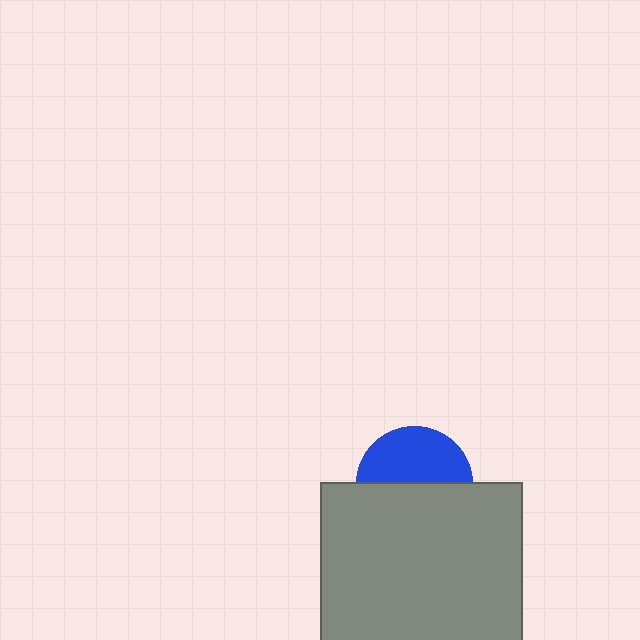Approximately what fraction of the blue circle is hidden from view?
Roughly 53% of the blue circle is hidden behind the gray rectangle.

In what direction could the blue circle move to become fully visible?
The blue circle could move up. That would shift it out from behind the gray rectangle entirely.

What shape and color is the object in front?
The object in front is a gray rectangle.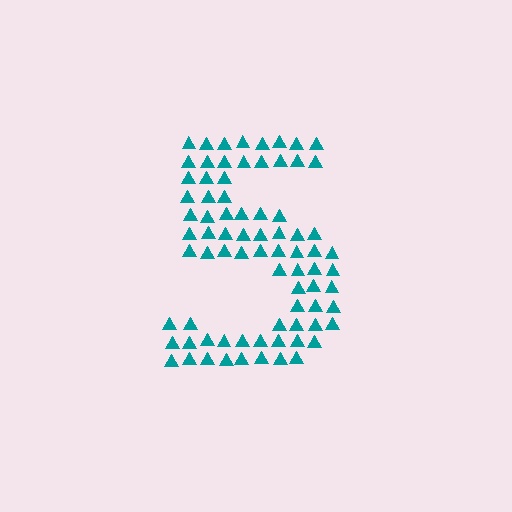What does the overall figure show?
The overall figure shows the digit 5.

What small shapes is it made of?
It is made of small triangles.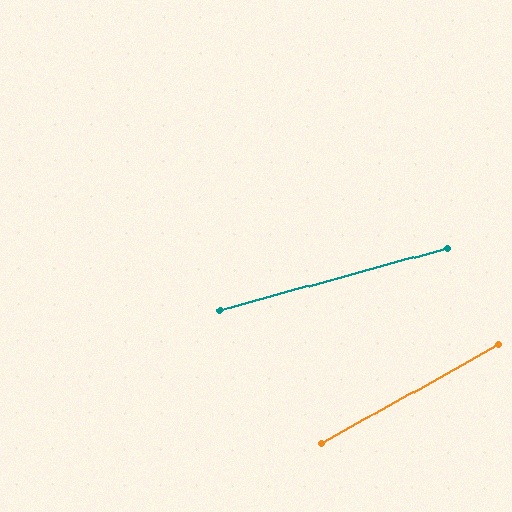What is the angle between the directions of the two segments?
Approximately 14 degrees.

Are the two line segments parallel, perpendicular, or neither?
Neither parallel nor perpendicular — they differ by about 14°.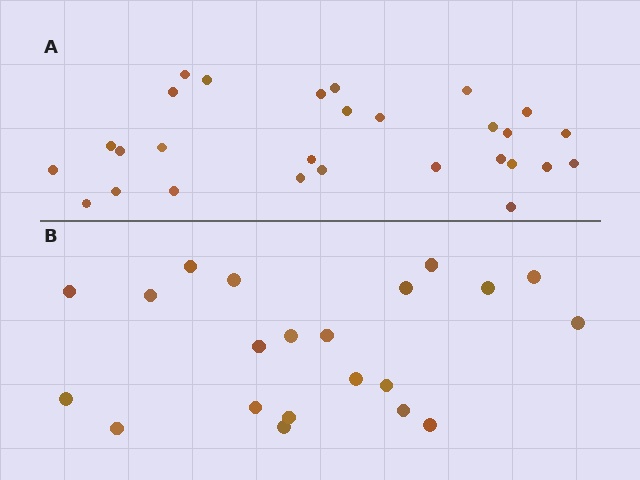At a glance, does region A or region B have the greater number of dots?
Region A (the top region) has more dots.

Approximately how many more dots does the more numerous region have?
Region A has roughly 8 or so more dots than region B.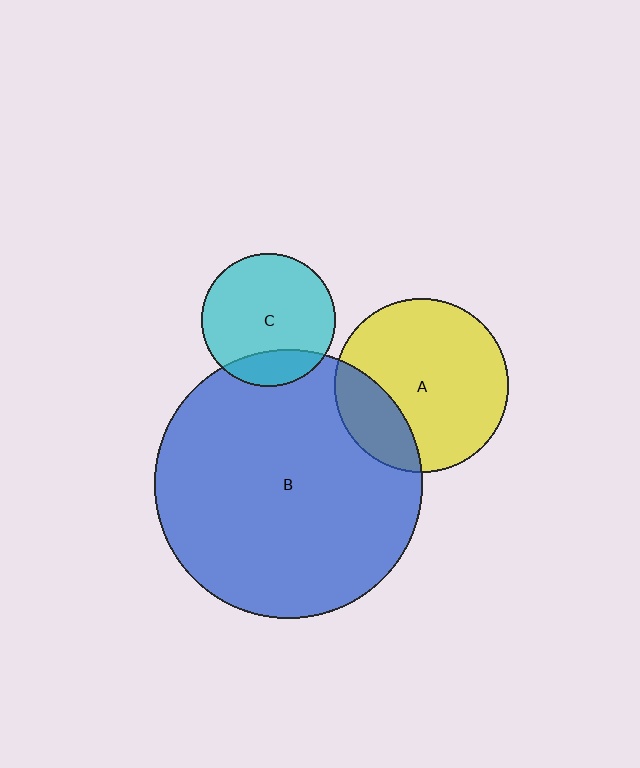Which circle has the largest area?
Circle B (blue).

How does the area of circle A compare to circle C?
Approximately 1.7 times.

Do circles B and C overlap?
Yes.